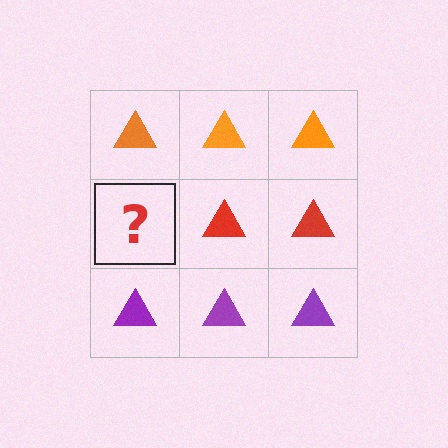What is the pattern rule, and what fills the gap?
The rule is that each row has a consistent color. The gap should be filled with a red triangle.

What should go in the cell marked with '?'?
The missing cell should contain a red triangle.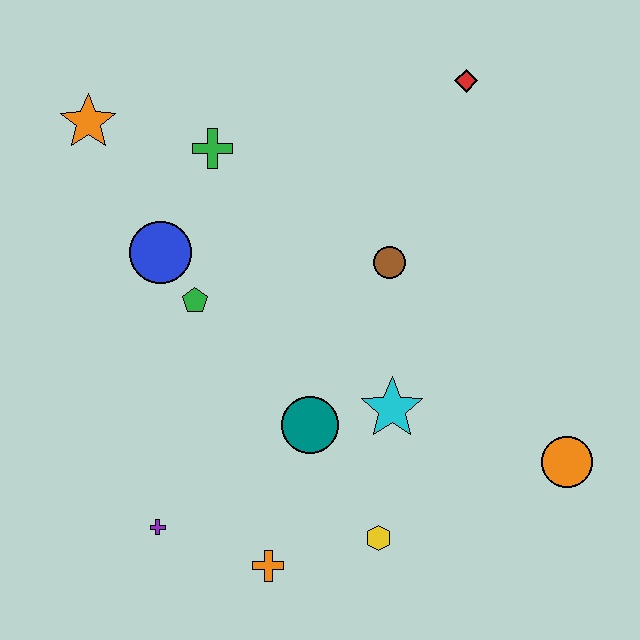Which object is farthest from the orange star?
The orange circle is farthest from the orange star.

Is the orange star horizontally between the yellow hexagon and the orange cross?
No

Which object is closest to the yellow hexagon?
The orange cross is closest to the yellow hexagon.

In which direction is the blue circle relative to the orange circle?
The blue circle is to the left of the orange circle.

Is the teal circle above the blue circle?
No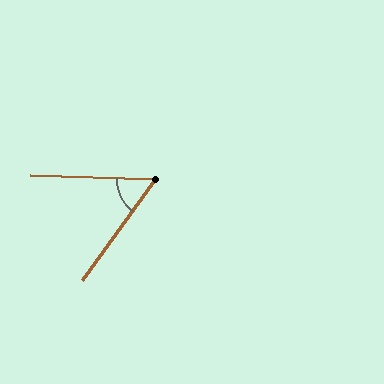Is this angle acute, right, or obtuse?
It is acute.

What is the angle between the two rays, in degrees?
Approximately 56 degrees.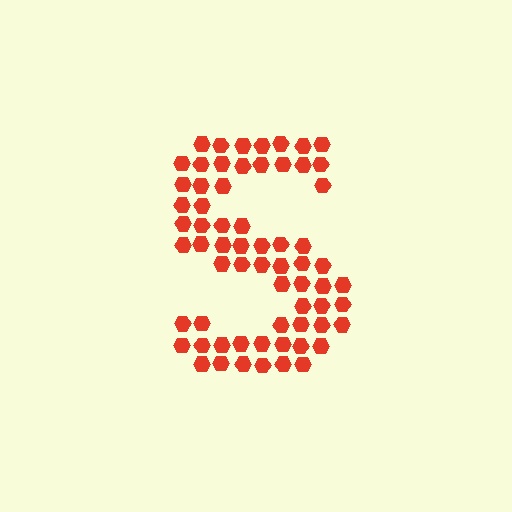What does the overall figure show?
The overall figure shows the letter S.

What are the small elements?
The small elements are hexagons.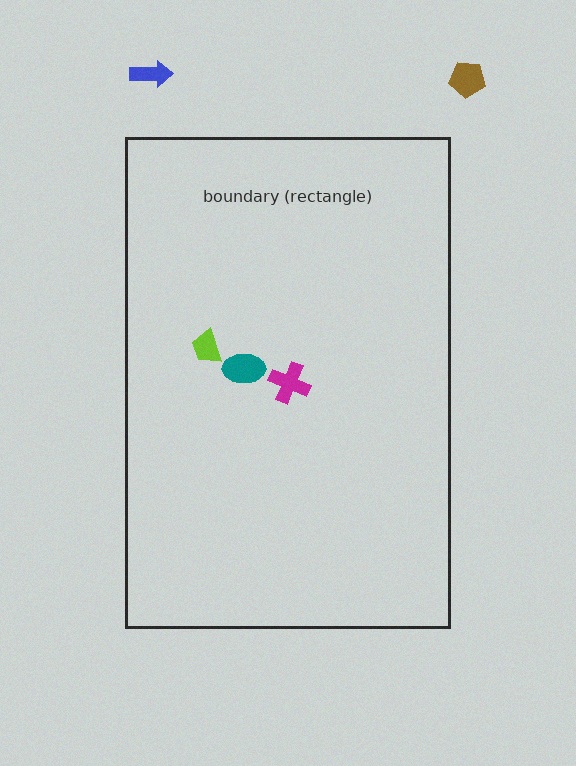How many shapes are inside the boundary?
3 inside, 2 outside.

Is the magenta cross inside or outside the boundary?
Inside.